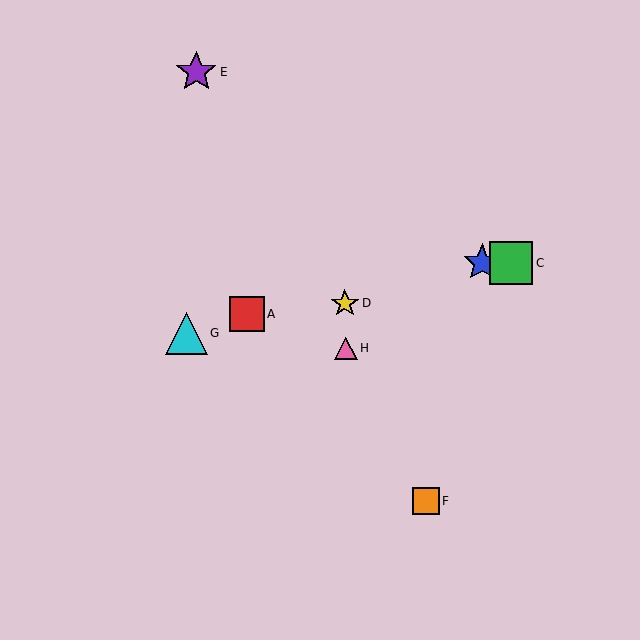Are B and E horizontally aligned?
No, B is at y≈263 and E is at y≈72.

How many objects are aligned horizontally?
2 objects (B, C) are aligned horizontally.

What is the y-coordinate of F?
Object F is at y≈501.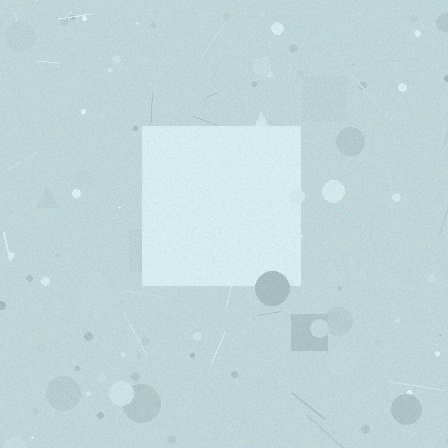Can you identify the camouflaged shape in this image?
The camouflaged shape is a square.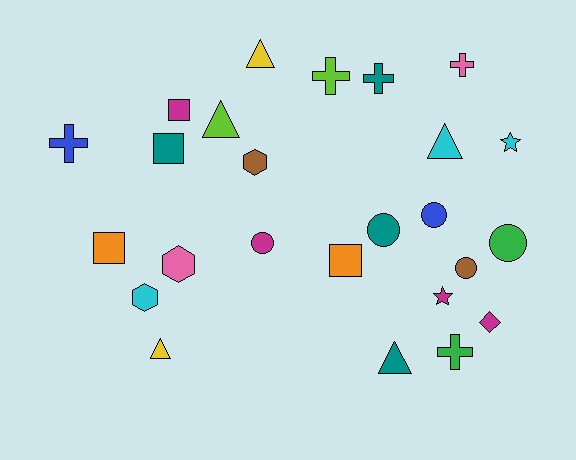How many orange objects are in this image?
There are 2 orange objects.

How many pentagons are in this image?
There are no pentagons.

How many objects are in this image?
There are 25 objects.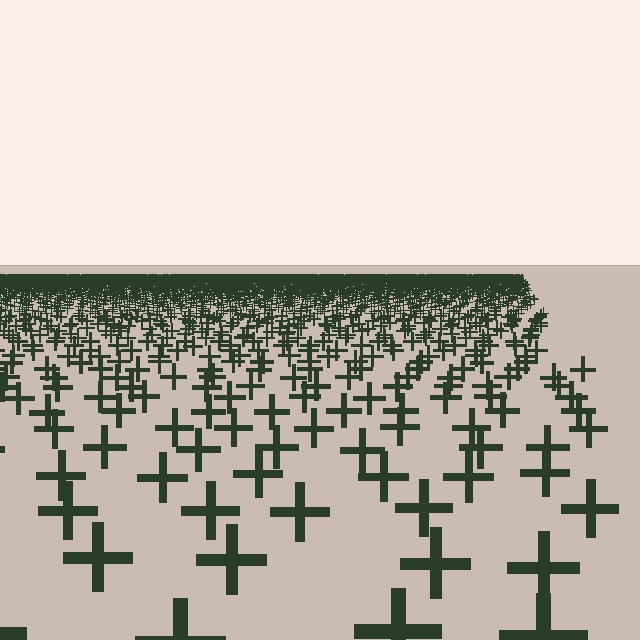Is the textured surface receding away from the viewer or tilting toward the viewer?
The surface is receding away from the viewer. Texture elements get smaller and denser toward the top.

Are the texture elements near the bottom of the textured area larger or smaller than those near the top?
Larger. Near the bottom, elements are closer to the viewer and appear at a bigger on-screen size.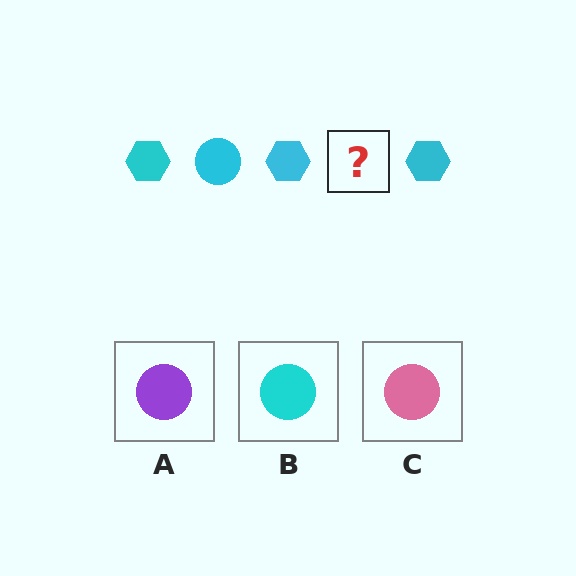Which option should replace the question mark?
Option B.